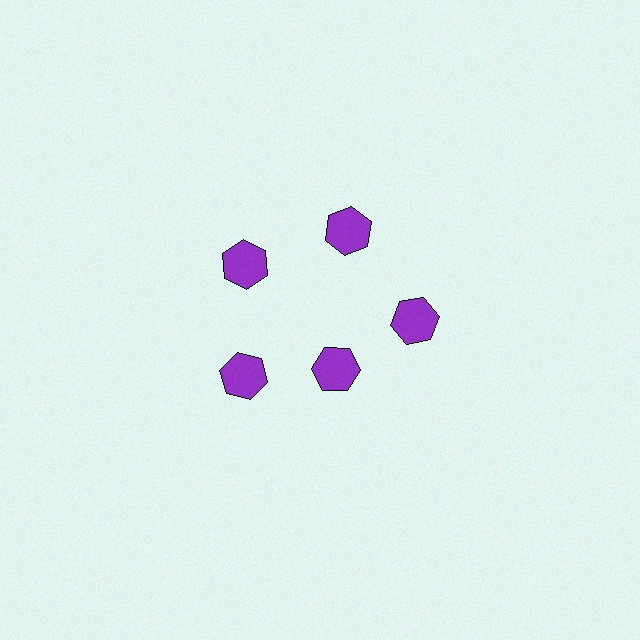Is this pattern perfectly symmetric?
No. The 5 purple hexagons are arranged in a ring, but one element near the 5 o'clock position is pulled inward toward the center, breaking the 5-fold rotational symmetry.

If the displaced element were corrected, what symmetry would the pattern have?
It would have 5-fold rotational symmetry — the pattern would map onto itself every 72 degrees.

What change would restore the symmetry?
The symmetry would be restored by moving it outward, back onto the ring so that all 5 hexagons sit at equal angles and equal distance from the center.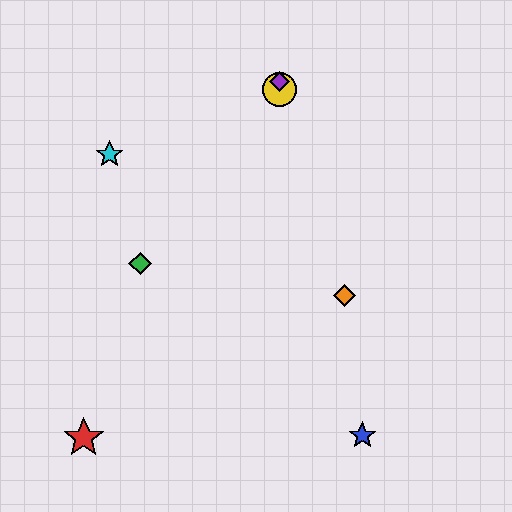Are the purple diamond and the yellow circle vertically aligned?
Yes, both are at x≈279.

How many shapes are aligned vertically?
2 shapes (the yellow circle, the purple diamond) are aligned vertically.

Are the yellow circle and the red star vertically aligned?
No, the yellow circle is at x≈279 and the red star is at x≈84.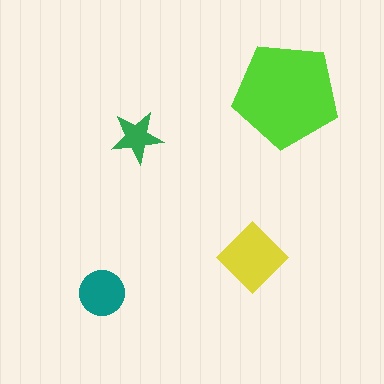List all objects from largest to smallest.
The lime pentagon, the yellow diamond, the teal circle, the green star.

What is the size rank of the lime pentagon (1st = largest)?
1st.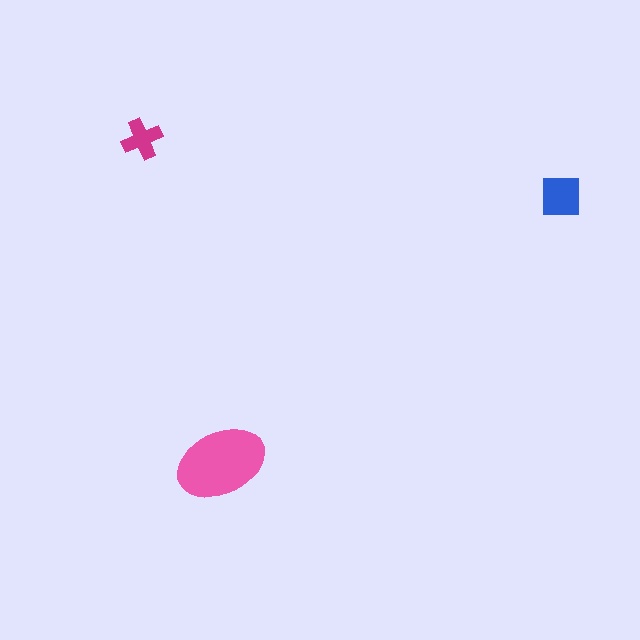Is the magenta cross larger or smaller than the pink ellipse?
Smaller.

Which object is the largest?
The pink ellipse.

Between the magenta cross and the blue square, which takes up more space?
The blue square.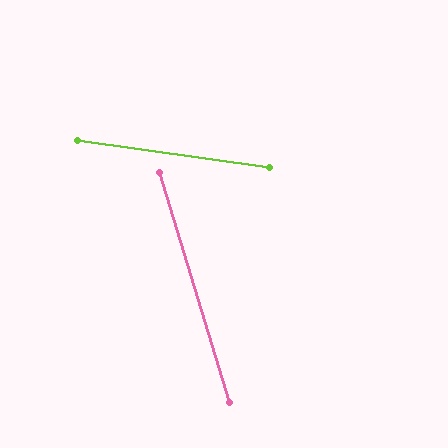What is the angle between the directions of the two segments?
Approximately 65 degrees.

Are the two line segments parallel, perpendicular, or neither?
Neither parallel nor perpendicular — they differ by about 65°.